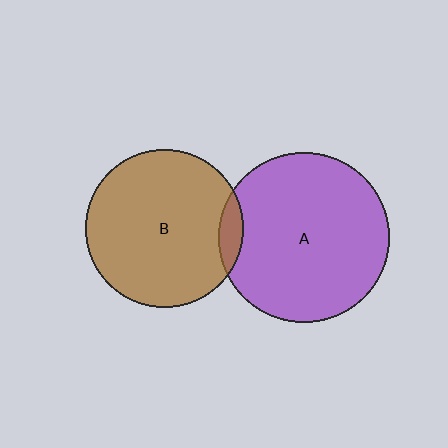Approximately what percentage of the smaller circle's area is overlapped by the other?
Approximately 5%.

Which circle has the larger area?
Circle A (purple).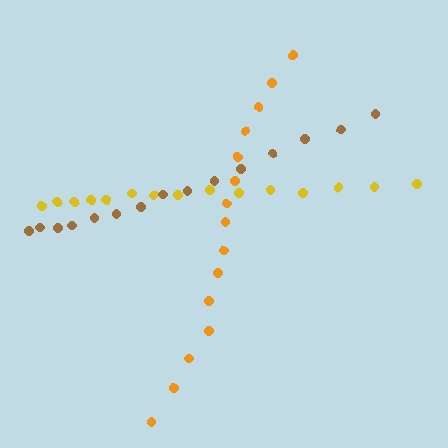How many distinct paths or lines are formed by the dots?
There are 3 distinct paths.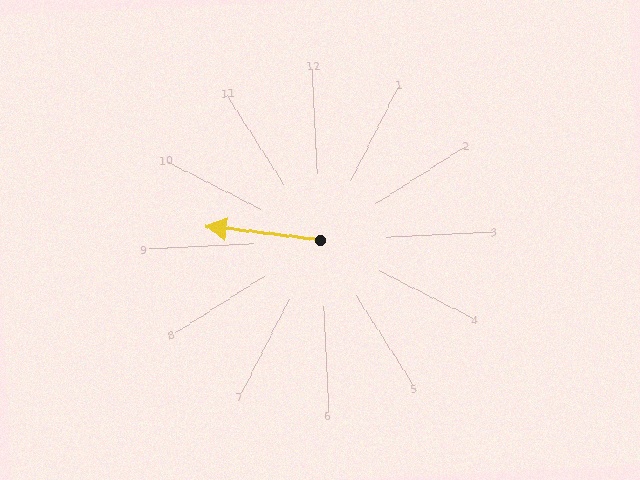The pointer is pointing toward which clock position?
Roughly 9 o'clock.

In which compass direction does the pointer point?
West.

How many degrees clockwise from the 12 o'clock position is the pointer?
Approximately 280 degrees.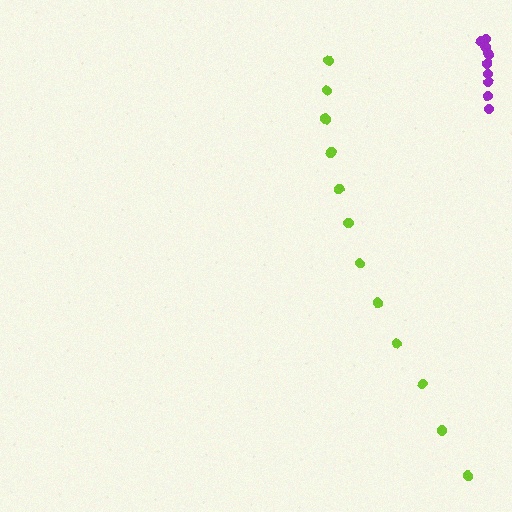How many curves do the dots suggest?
There are 2 distinct paths.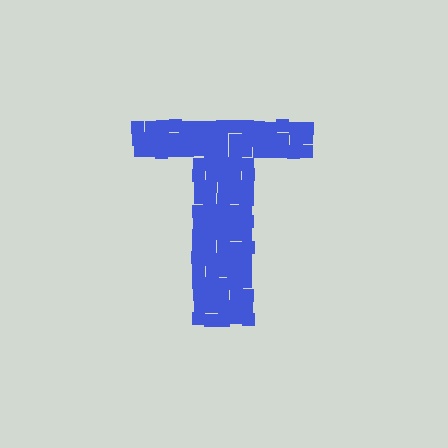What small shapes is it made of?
It is made of small squares.